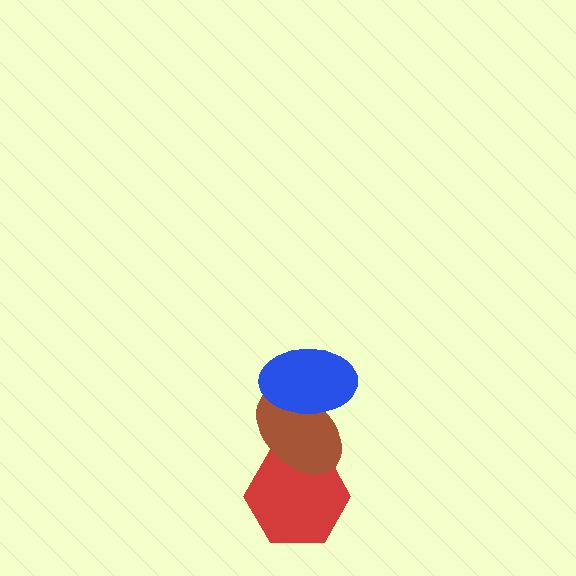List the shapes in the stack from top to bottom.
From top to bottom: the blue ellipse, the brown ellipse, the red hexagon.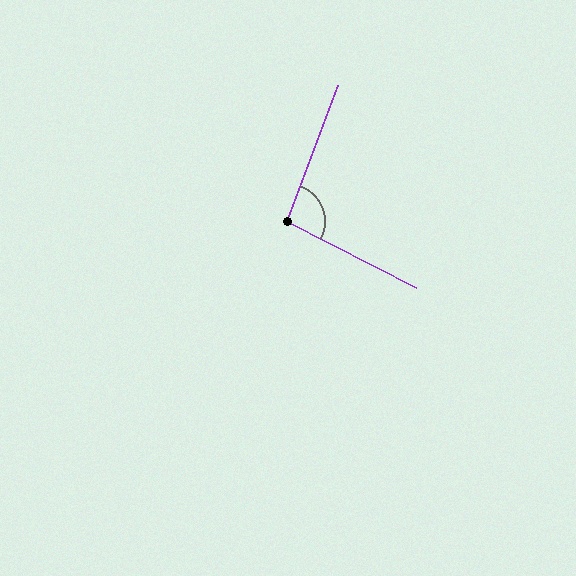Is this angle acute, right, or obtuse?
It is obtuse.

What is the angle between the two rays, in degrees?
Approximately 97 degrees.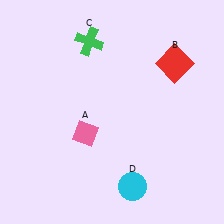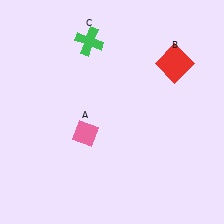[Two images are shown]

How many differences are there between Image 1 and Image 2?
There is 1 difference between the two images.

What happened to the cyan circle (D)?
The cyan circle (D) was removed in Image 2. It was in the bottom-right area of Image 1.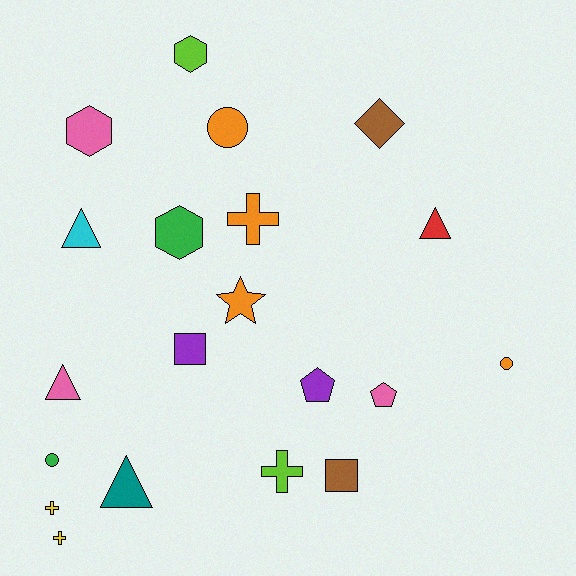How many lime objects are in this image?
There are 2 lime objects.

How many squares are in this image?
There are 2 squares.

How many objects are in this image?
There are 20 objects.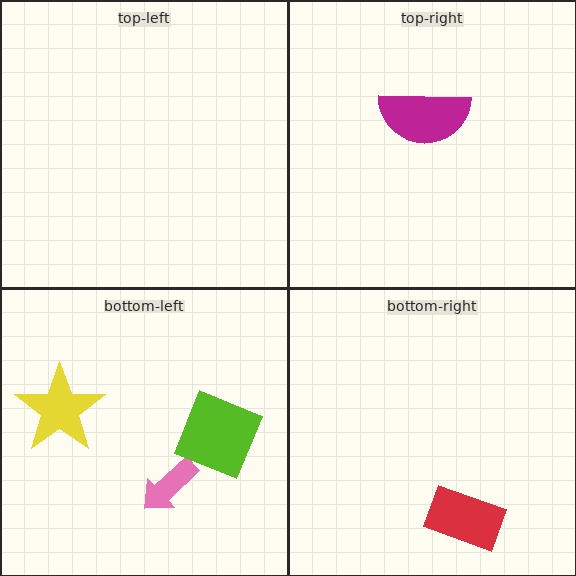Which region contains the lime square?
The bottom-left region.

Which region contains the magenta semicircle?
The top-right region.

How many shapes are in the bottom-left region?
3.